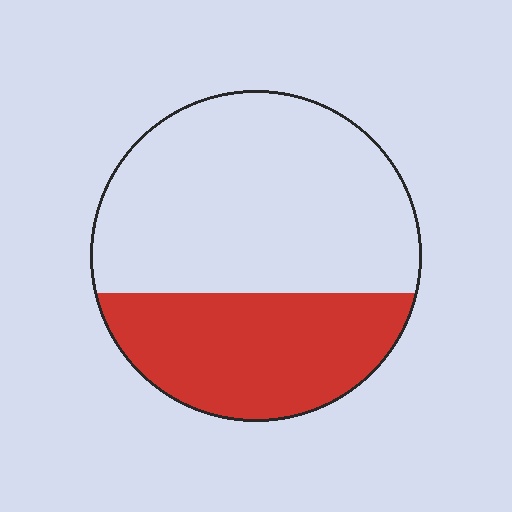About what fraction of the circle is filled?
About three eighths (3/8).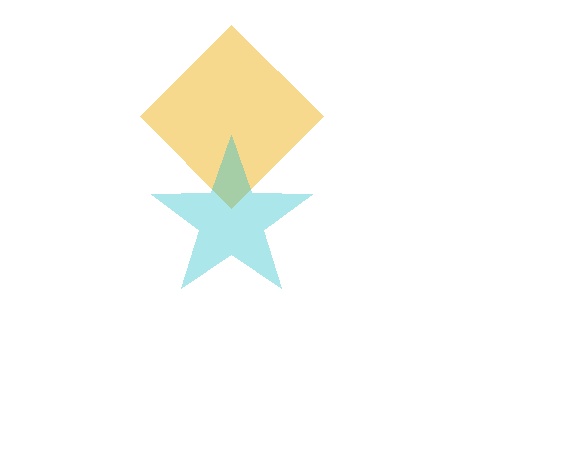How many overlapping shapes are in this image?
There are 2 overlapping shapes in the image.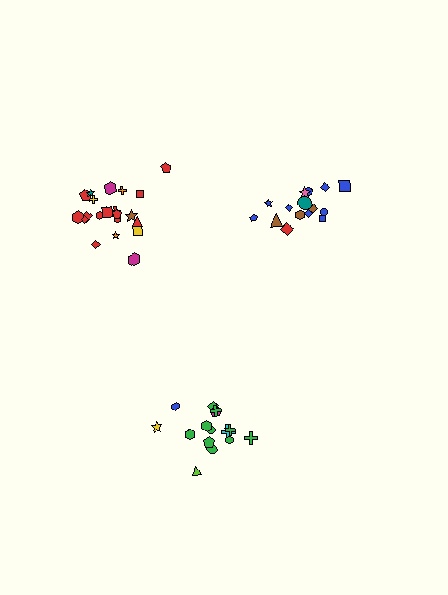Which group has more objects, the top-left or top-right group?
The top-left group.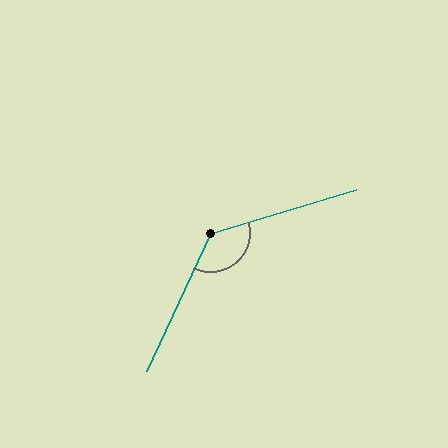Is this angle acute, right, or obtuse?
It is obtuse.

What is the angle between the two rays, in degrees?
Approximately 131 degrees.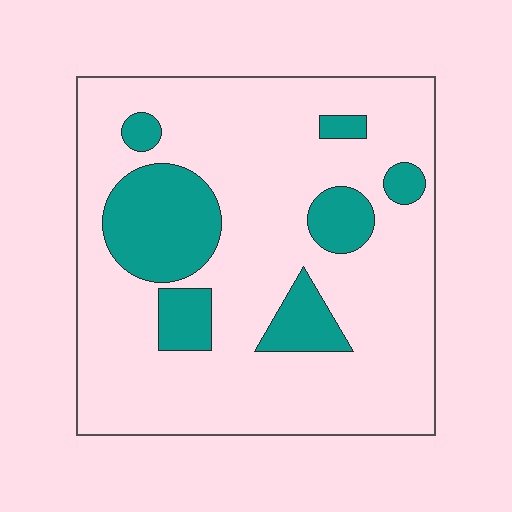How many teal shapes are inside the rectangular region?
7.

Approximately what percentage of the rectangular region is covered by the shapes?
Approximately 20%.